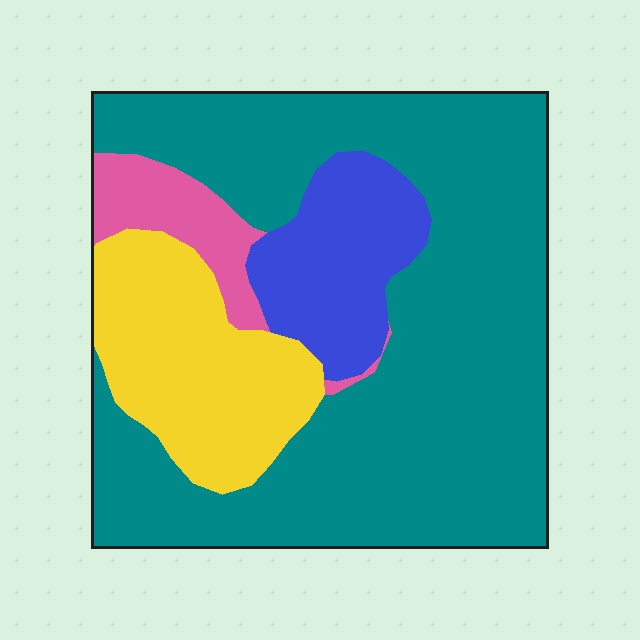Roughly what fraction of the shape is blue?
Blue covers about 15% of the shape.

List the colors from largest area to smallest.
From largest to smallest: teal, yellow, blue, pink.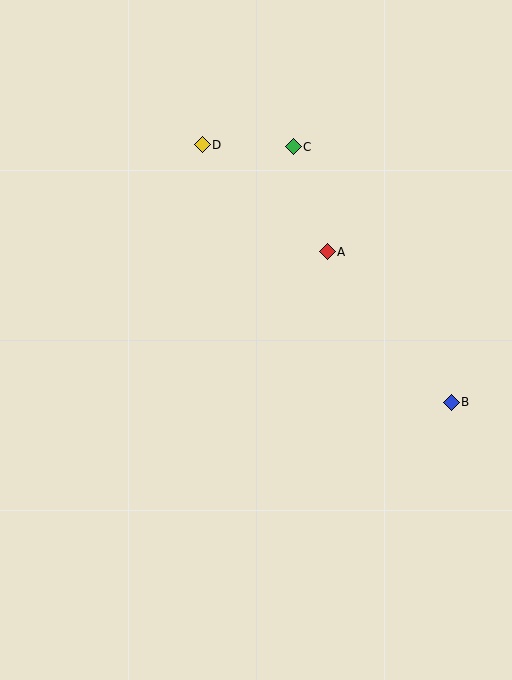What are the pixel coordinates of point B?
Point B is at (451, 402).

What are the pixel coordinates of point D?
Point D is at (202, 145).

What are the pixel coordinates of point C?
Point C is at (293, 147).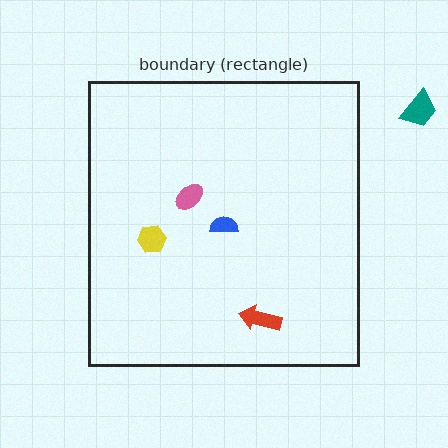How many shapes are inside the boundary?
4 inside, 1 outside.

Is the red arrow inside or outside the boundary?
Inside.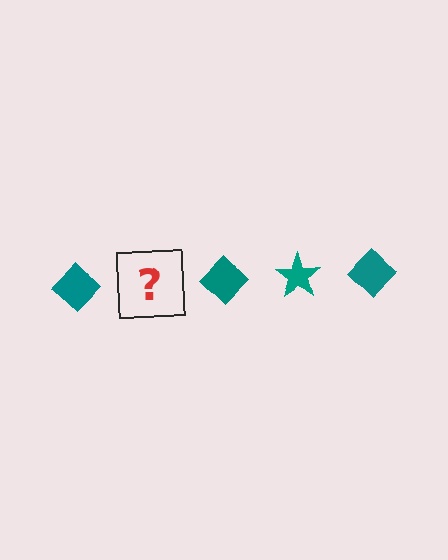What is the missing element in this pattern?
The missing element is a teal star.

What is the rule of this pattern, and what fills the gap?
The rule is that the pattern cycles through diamond, star shapes in teal. The gap should be filled with a teal star.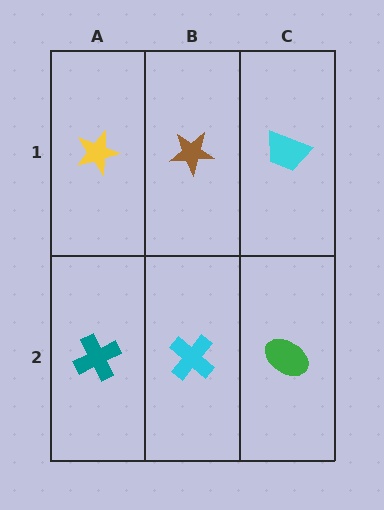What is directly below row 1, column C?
A green ellipse.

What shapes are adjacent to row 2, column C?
A cyan trapezoid (row 1, column C), a cyan cross (row 2, column B).